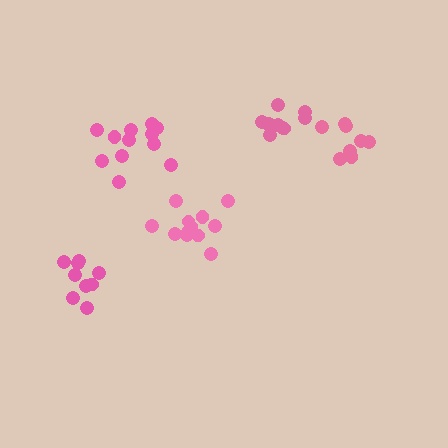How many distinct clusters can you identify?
There are 5 distinct clusters.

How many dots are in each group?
Group 1: 9 dots, Group 2: 12 dots, Group 3: 12 dots, Group 4: 9 dots, Group 5: 10 dots (52 total).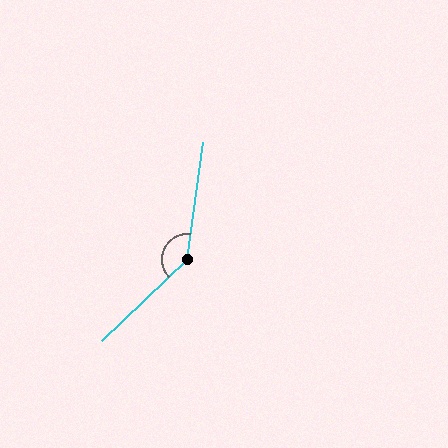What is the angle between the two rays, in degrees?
Approximately 142 degrees.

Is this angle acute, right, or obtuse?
It is obtuse.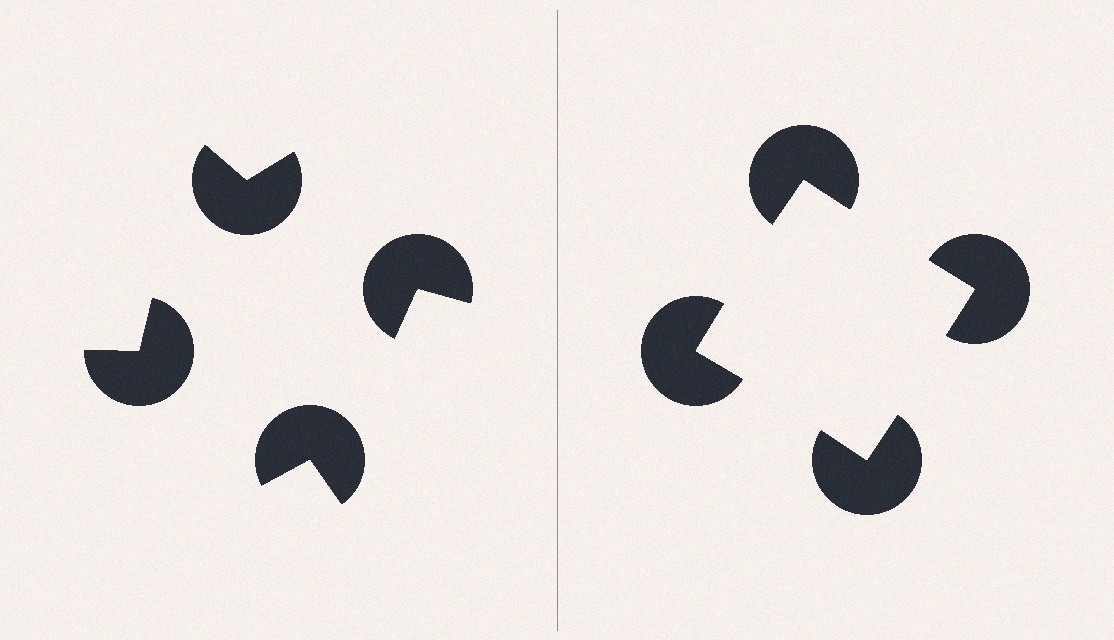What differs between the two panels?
The pac-man discs are positioned identically on both sides; only the wedge orientations differ. On the right they align to a square; on the left they are misaligned.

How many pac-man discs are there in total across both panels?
8 — 4 on each side.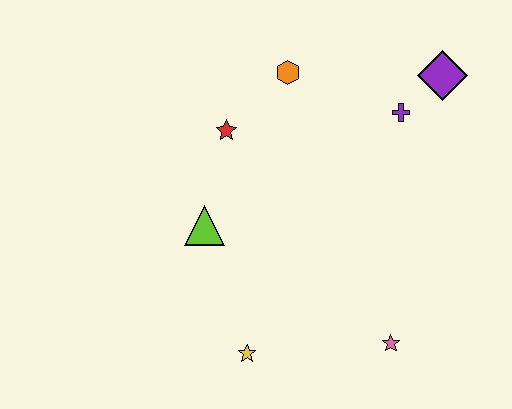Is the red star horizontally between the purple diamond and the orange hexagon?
No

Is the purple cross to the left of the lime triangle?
No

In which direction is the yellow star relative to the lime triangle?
The yellow star is below the lime triangle.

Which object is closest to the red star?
The orange hexagon is closest to the red star.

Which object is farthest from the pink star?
The orange hexagon is farthest from the pink star.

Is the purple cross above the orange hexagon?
No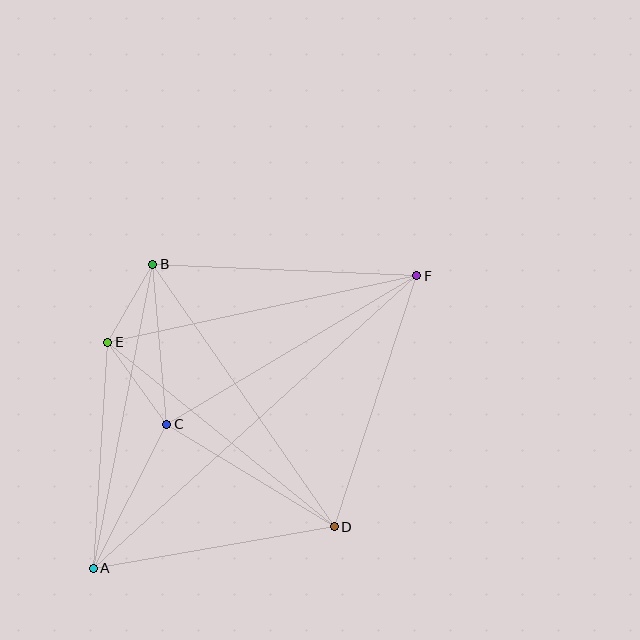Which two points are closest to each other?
Points B and E are closest to each other.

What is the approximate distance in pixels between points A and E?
The distance between A and E is approximately 227 pixels.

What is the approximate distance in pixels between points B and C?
The distance between B and C is approximately 161 pixels.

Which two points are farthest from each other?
Points A and F are farthest from each other.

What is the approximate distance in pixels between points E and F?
The distance between E and F is approximately 316 pixels.